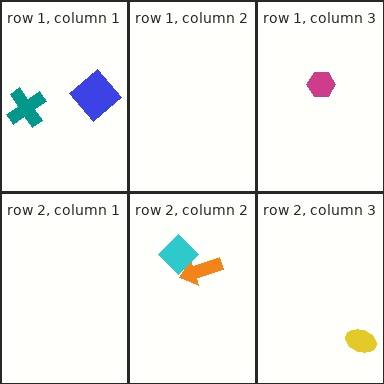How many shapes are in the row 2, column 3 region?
1.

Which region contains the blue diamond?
The row 1, column 1 region.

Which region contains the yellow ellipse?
The row 2, column 3 region.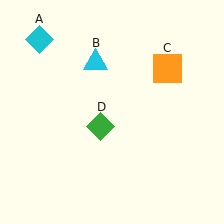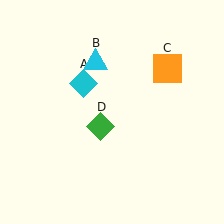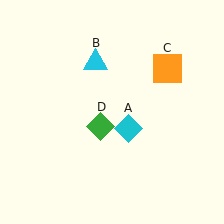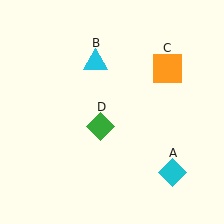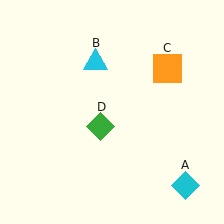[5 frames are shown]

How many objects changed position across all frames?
1 object changed position: cyan diamond (object A).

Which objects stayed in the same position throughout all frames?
Cyan triangle (object B) and orange square (object C) and green diamond (object D) remained stationary.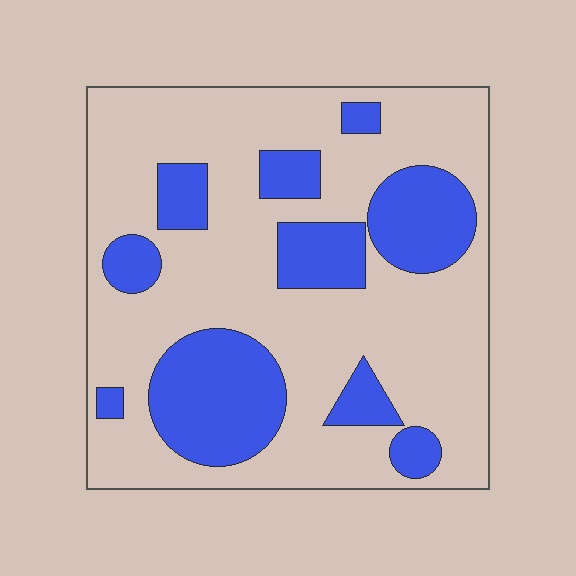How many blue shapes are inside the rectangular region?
10.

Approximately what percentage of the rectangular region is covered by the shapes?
Approximately 30%.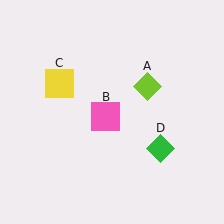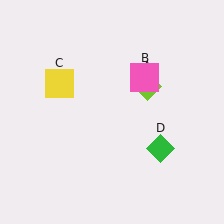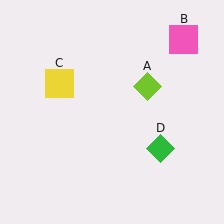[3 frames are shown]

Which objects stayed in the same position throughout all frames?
Lime diamond (object A) and yellow square (object C) and green diamond (object D) remained stationary.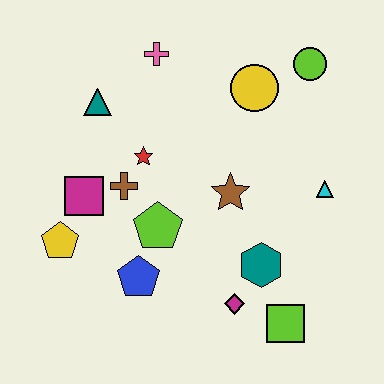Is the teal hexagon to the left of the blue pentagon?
No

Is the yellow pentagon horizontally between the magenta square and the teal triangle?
No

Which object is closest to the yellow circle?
The lime circle is closest to the yellow circle.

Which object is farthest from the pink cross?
The lime square is farthest from the pink cross.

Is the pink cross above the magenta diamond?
Yes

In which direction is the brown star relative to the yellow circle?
The brown star is below the yellow circle.